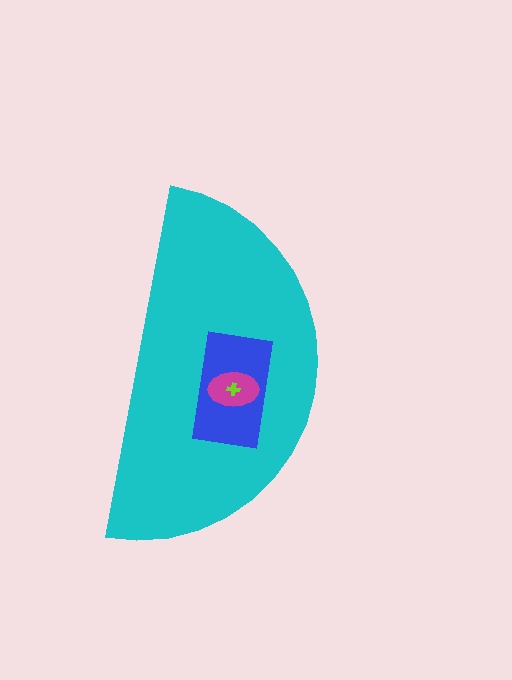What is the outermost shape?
The cyan semicircle.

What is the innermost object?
The lime cross.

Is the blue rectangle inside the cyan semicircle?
Yes.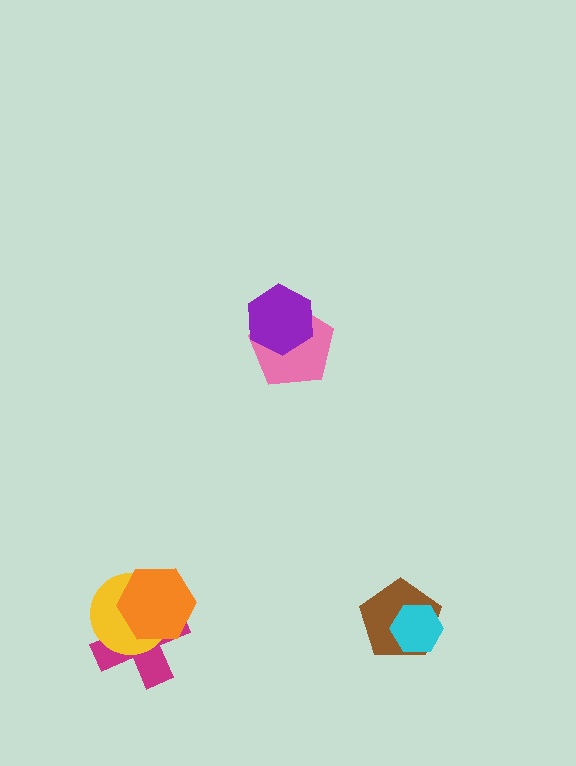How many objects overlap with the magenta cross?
2 objects overlap with the magenta cross.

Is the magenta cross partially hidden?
Yes, it is partially covered by another shape.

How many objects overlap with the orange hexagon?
2 objects overlap with the orange hexagon.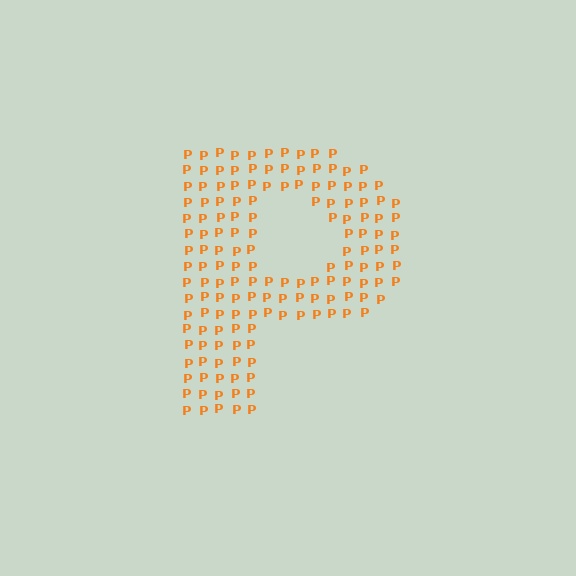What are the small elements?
The small elements are letter P's.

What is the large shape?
The large shape is the letter P.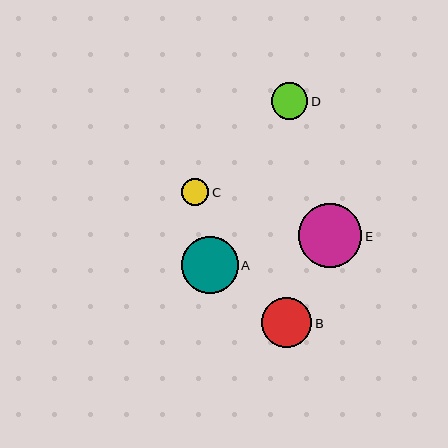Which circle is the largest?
Circle E is the largest with a size of approximately 64 pixels.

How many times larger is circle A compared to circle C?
Circle A is approximately 2.1 times the size of circle C.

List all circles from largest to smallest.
From largest to smallest: E, A, B, D, C.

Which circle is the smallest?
Circle C is the smallest with a size of approximately 27 pixels.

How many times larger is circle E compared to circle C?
Circle E is approximately 2.3 times the size of circle C.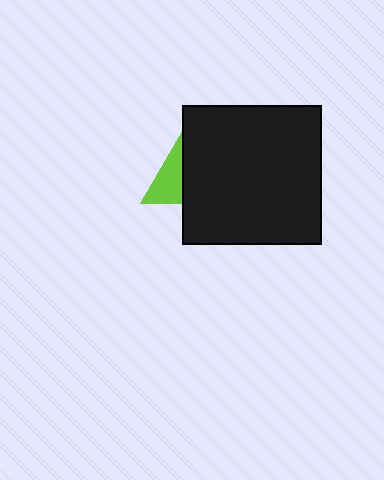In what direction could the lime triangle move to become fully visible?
The lime triangle could move left. That would shift it out from behind the black square entirely.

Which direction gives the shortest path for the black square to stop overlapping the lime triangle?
Moving right gives the shortest separation.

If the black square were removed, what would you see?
You would see the complete lime triangle.